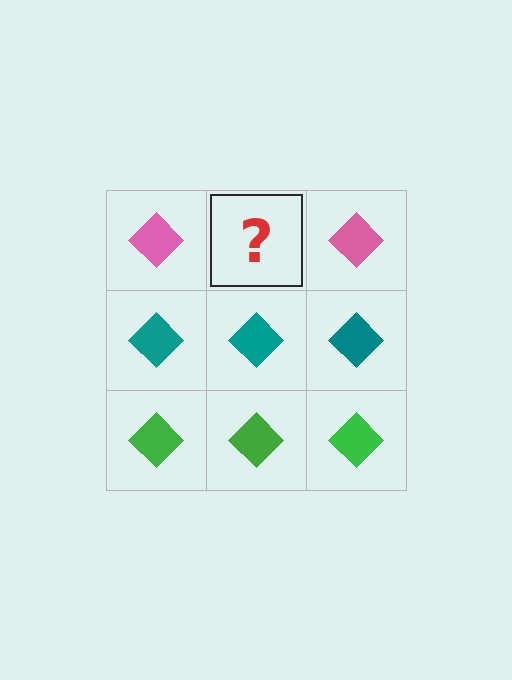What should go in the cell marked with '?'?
The missing cell should contain a pink diamond.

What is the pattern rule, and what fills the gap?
The rule is that each row has a consistent color. The gap should be filled with a pink diamond.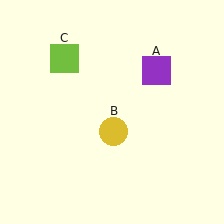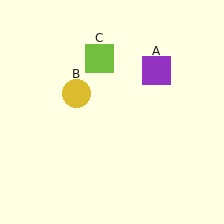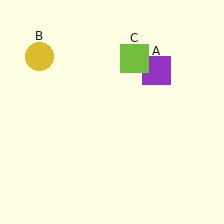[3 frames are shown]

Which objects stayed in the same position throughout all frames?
Purple square (object A) remained stationary.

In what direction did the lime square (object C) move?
The lime square (object C) moved right.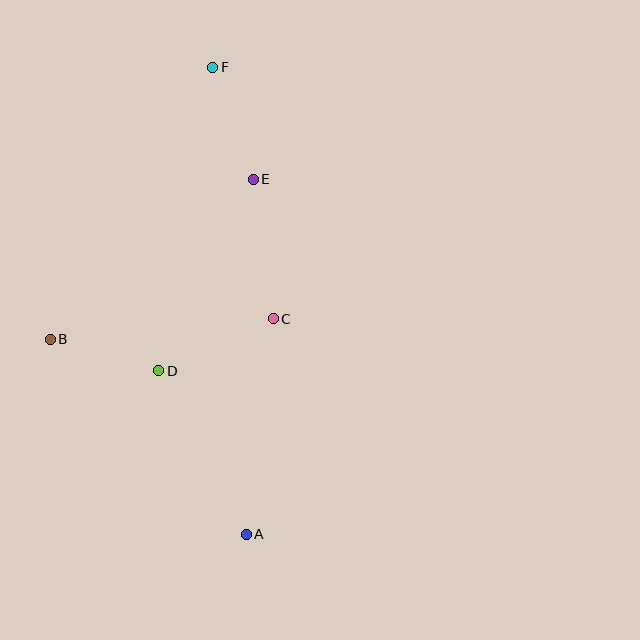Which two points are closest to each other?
Points B and D are closest to each other.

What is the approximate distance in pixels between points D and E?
The distance between D and E is approximately 214 pixels.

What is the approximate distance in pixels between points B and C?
The distance between B and C is approximately 224 pixels.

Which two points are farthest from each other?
Points A and F are farthest from each other.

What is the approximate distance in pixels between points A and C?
The distance between A and C is approximately 217 pixels.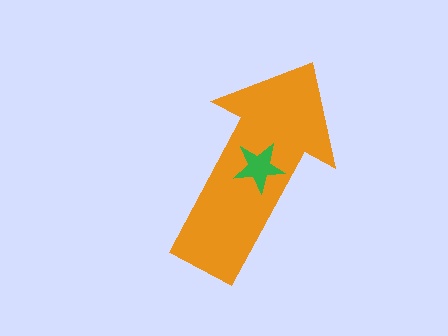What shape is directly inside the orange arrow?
The green star.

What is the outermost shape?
The orange arrow.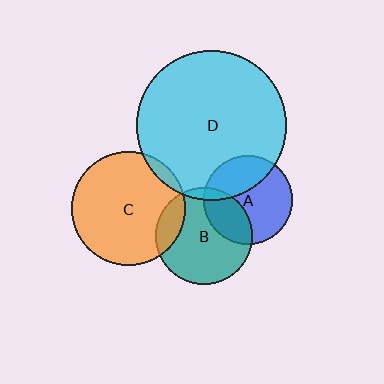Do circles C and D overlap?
Yes.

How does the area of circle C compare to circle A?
Approximately 1.6 times.